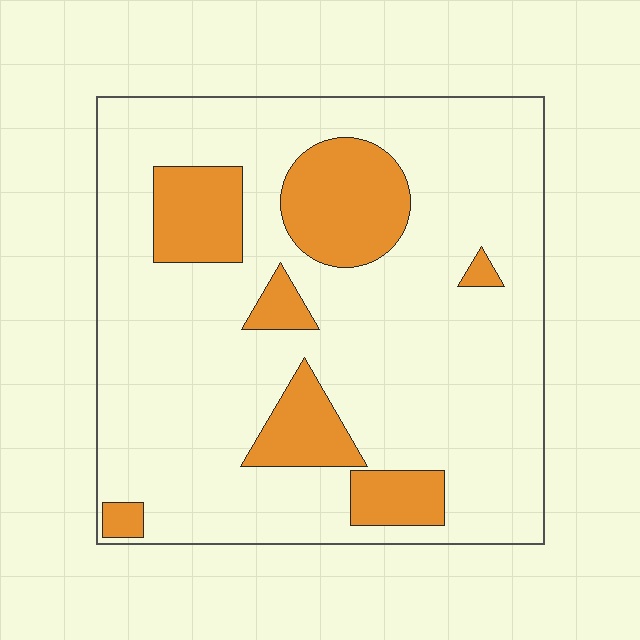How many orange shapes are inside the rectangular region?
7.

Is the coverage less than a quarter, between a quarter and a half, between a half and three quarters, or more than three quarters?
Less than a quarter.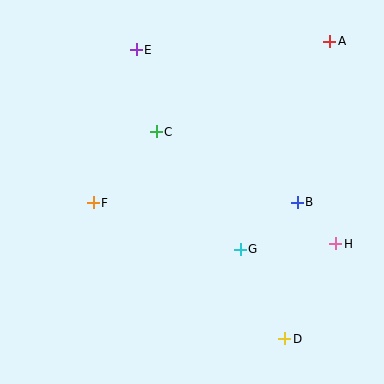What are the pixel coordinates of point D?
Point D is at (285, 339).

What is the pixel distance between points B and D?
The distance between B and D is 137 pixels.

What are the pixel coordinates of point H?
Point H is at (336, 244).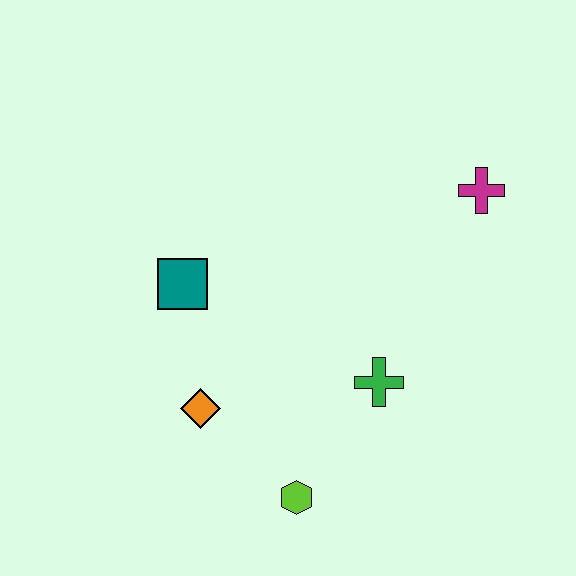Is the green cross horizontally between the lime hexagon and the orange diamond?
No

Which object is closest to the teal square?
The orange diamond is closest to the teal square.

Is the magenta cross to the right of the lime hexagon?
Yes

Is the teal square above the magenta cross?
No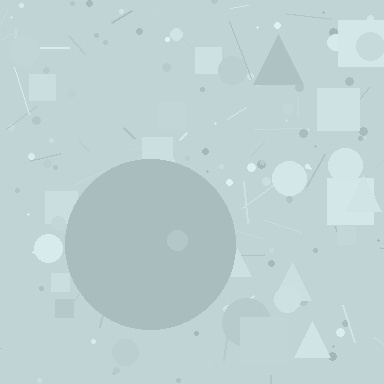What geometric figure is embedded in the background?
A circle is embedded in the background.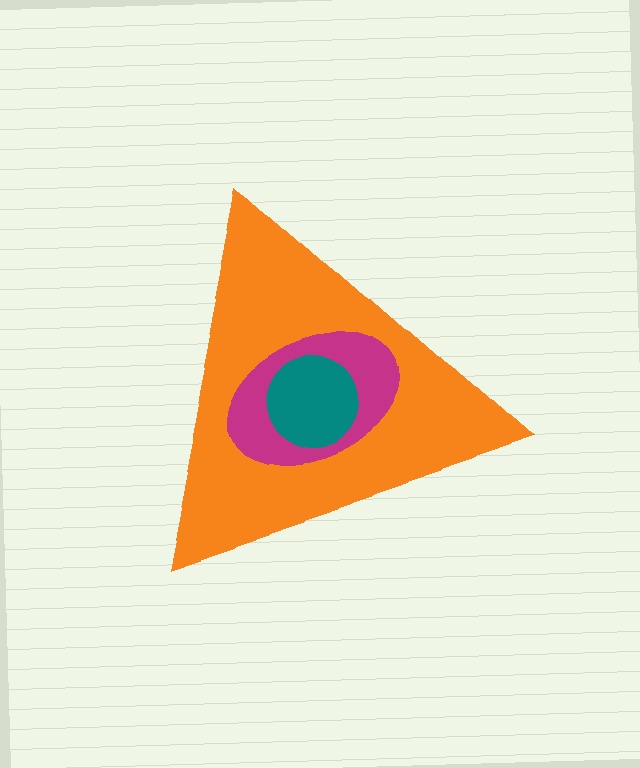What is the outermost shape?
The orange triangle.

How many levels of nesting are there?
3.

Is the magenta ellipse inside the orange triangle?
Yes.